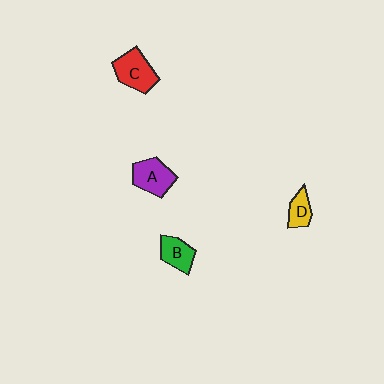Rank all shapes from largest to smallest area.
From largest to smallest: C (red), A (purple), B (green), D (yellow).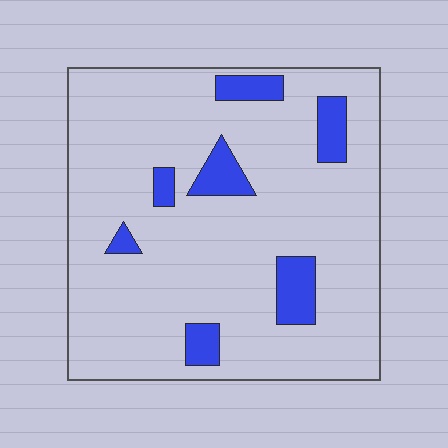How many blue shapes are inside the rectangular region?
7.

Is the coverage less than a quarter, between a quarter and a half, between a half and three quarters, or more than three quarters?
Less than a quarter.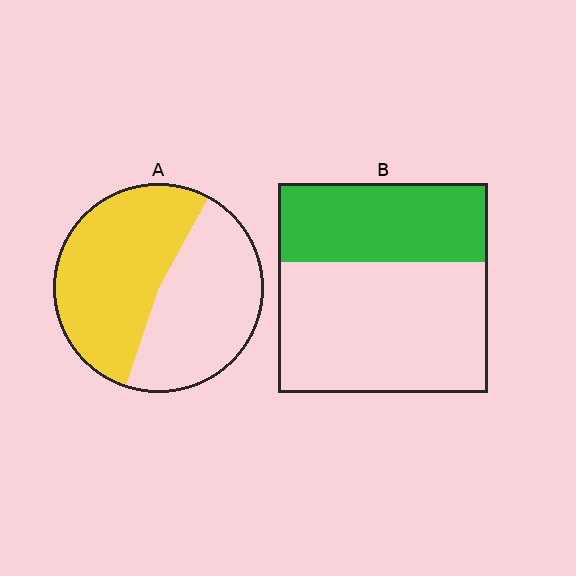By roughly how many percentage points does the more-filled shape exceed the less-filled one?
By roughly 15 percentage points (A over B).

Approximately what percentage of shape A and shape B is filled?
A is approximately 55% and B is approximately 40%.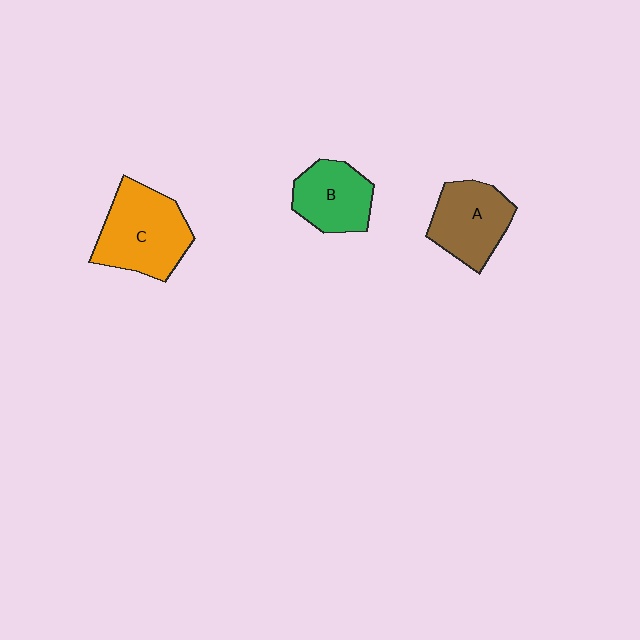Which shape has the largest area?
Shape C (orange).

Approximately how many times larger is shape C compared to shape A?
Approximately 1.3 times.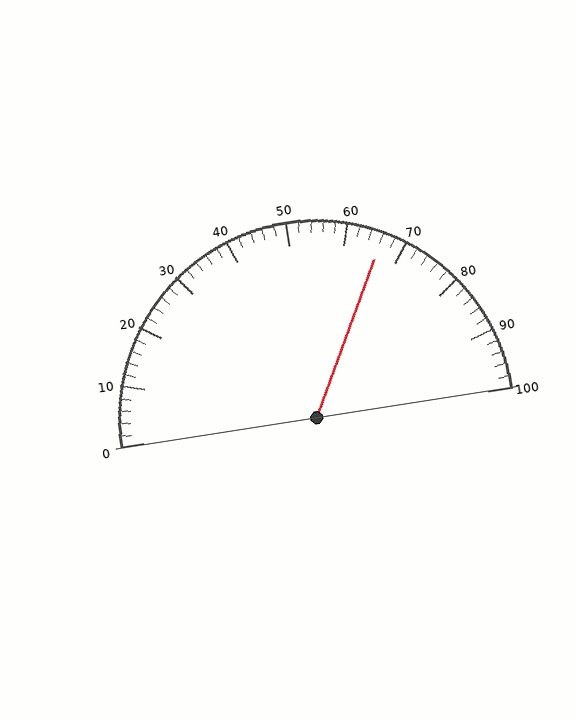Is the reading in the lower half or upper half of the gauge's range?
The reading is in the upper half of the range (0 to 100).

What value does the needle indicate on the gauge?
The needle indicates approximately 66.